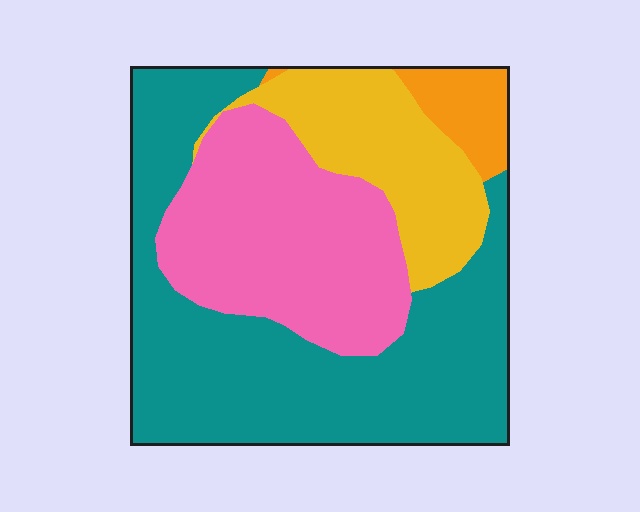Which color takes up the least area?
Orange, at roughly 5%.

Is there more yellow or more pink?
Pink.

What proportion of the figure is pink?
Pink takes up between a sixth and a third of the figure.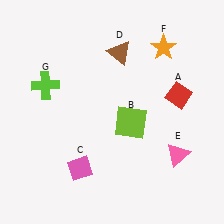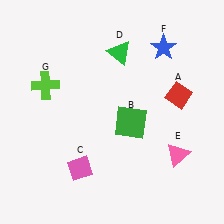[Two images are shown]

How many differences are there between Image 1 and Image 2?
There are 3 differences between the two images.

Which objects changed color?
B changed from lime to green. D changed from brown to green. F changed from orange to blue.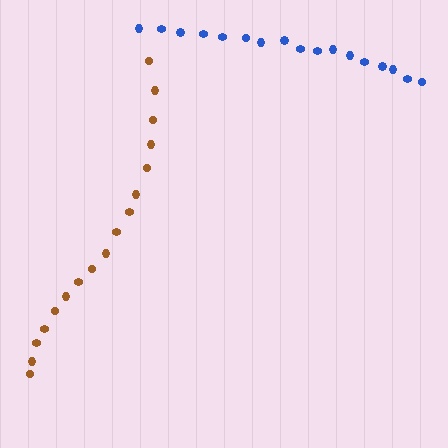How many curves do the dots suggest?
There are 2 distinct paths.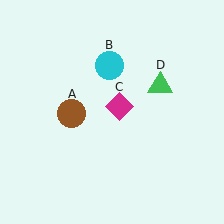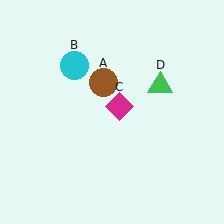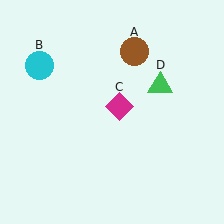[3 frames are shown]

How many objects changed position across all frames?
2 objects changed position: brown circle (object A), cyan circle (object B).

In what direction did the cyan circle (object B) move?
The cyan circle (object B) moved left.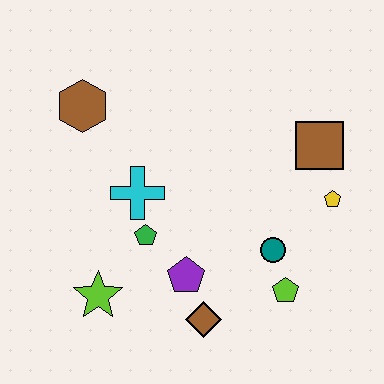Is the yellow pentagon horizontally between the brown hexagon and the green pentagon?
No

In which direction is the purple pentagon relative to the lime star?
The purple pentagon is to the right of the lime star.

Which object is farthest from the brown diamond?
The brown hexagon is farthest from the brown diamond.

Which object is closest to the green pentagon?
The cyan cross is closest to the green pentagon.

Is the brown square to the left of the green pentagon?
No